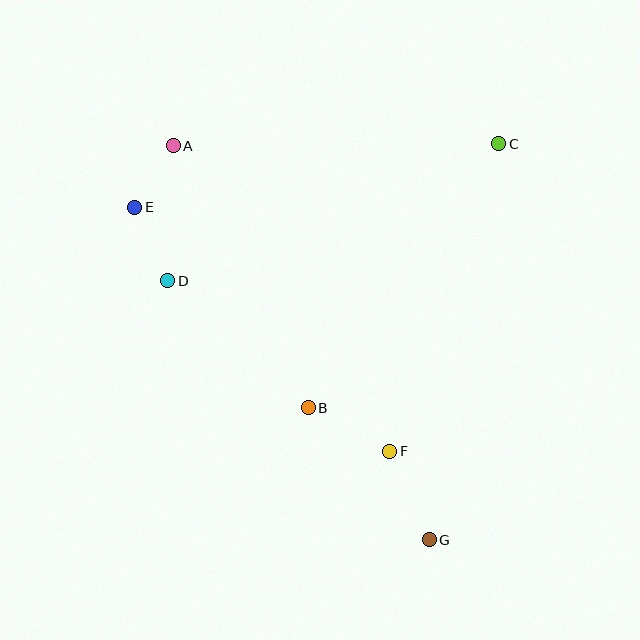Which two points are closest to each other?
Points A and E are closest to each other.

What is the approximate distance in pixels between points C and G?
The distance between C and G is approximately 402 pixels.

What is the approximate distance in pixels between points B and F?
The distance between B and F is approximately 92 pixels.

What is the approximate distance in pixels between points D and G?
The distance between D and G is approximately 368 pixels.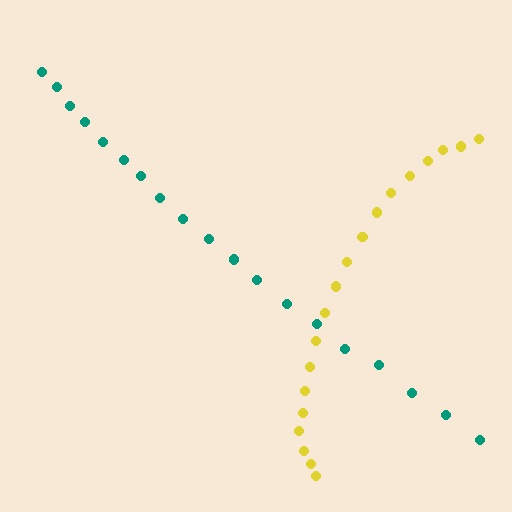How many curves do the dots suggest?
There are 2 distinct paths.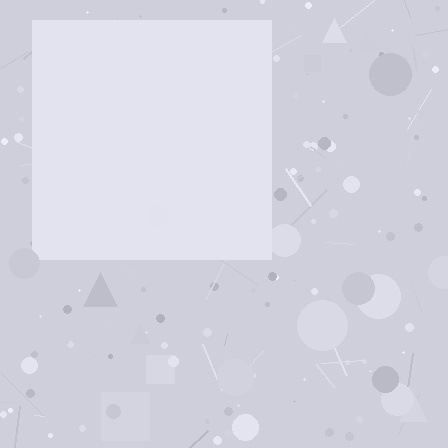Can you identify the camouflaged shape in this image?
The camouflaged shape is a square.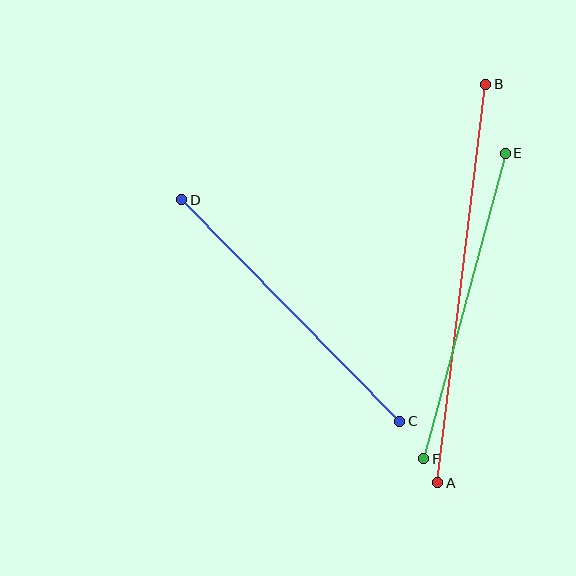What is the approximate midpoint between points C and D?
The midpoint is at approximately (291, 310) pixels.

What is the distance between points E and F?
The distance is approximately 316 pixels.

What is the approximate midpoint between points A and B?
The midpoint is at approximately (462, 283) pixels.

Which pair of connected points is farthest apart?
Points A and B are farthest apart.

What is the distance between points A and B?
The distance is approximately 401 pixels.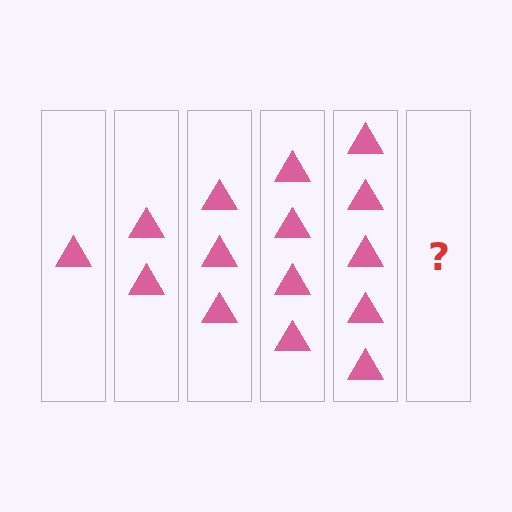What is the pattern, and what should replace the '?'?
The pattern is that each step adds one more triangle. The '?' should be 6 triangles.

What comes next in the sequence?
The next element should be 6 triangles.